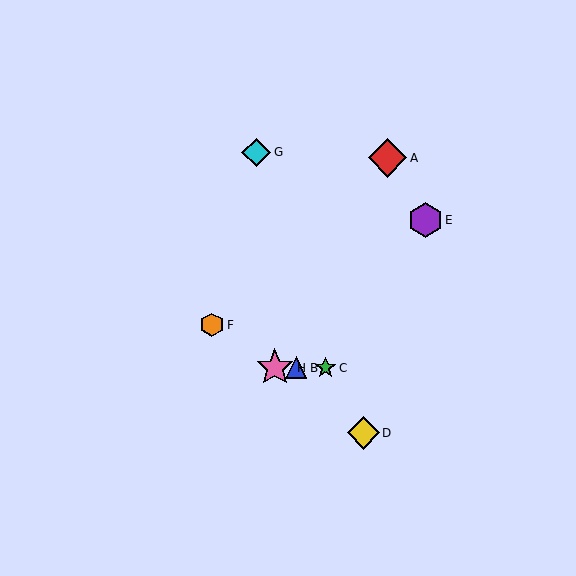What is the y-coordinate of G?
Object G is at y≈152.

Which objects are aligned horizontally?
Objects B, C, H are aligned horizontally.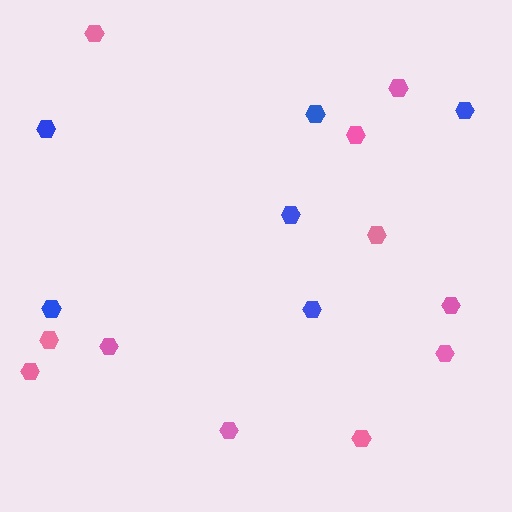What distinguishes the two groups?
There are 2 groups: one group of pink hexagons (11) and one group of blue hexagons (6).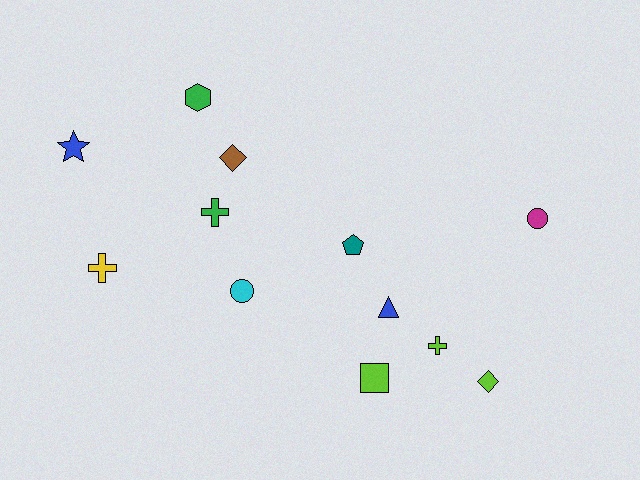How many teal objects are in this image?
There is 1 teal object.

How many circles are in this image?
There are 2 circles.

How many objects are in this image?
There are 12 objects.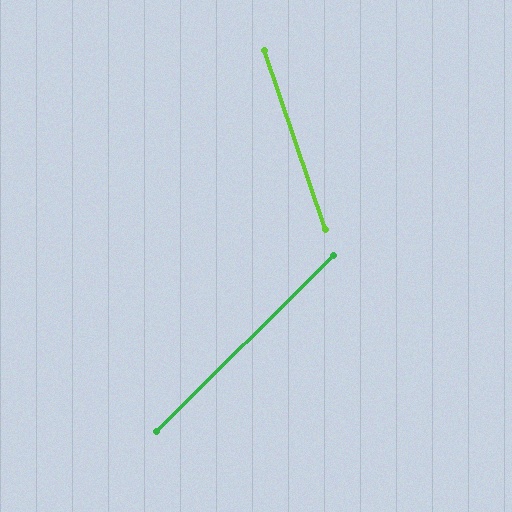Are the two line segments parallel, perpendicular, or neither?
Neither parallel nor perpendicular — they differ by about 64°.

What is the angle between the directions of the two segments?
Approximately 64 degrees.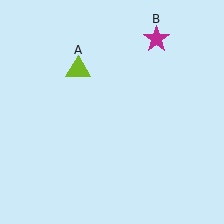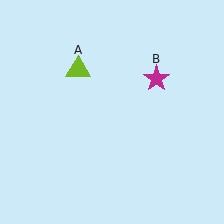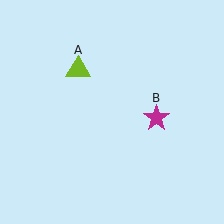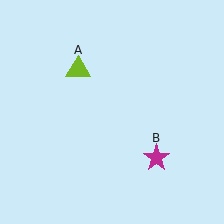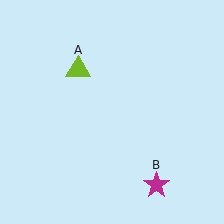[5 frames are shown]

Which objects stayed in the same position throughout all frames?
Lime triangle (object A) remained stationary.